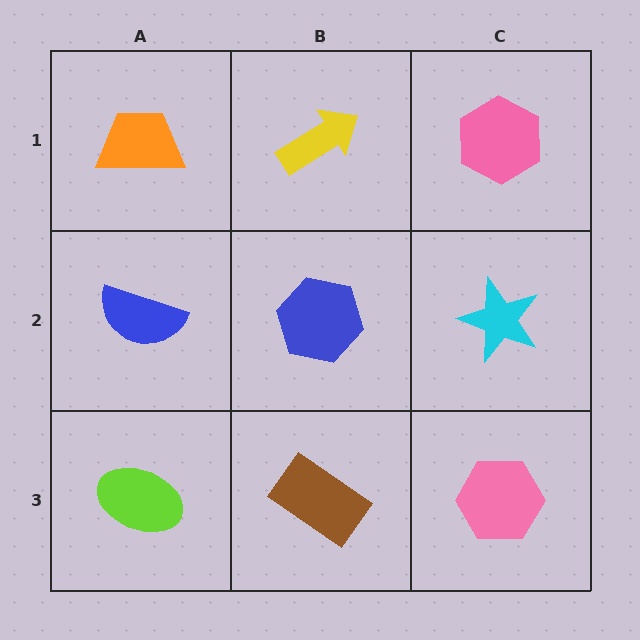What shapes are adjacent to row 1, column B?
A blue hexagon (row 2, column B), an orange trapezoid (row 1, column A), a pink hexagon (row 1, column C).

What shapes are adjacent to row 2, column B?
A yellow arrow (row 1, column B), a brown rectangle (row 3, column B), a blue semicircle (row 2, column A), a cyan star (row 2, column C).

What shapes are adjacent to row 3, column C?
A cyan star (row 2, column C), a brown rectangle (row 3, column B).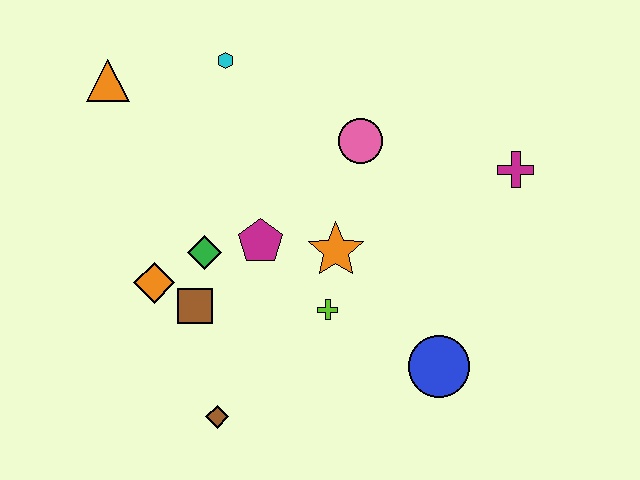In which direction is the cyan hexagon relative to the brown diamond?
The cyan hexagon is above the brown diamond.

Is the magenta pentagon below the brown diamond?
No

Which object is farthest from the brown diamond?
The magenta cross is farthest from the brown diamond.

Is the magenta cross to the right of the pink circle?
Yes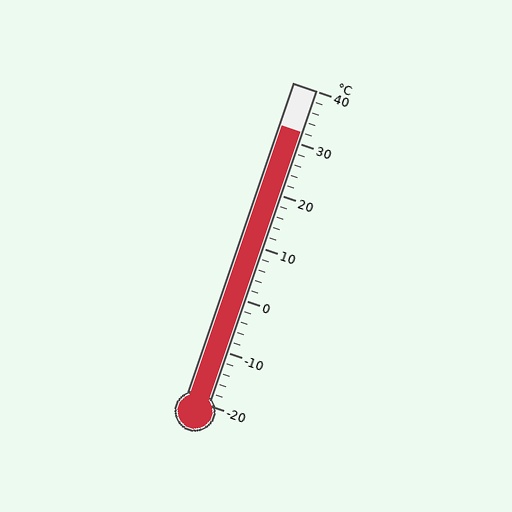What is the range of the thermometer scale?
The thermometer scale ranges from -20°C to 40°C.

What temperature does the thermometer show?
The thermometer shows approximately 32°C.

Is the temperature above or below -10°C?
The temperature is above -10°C.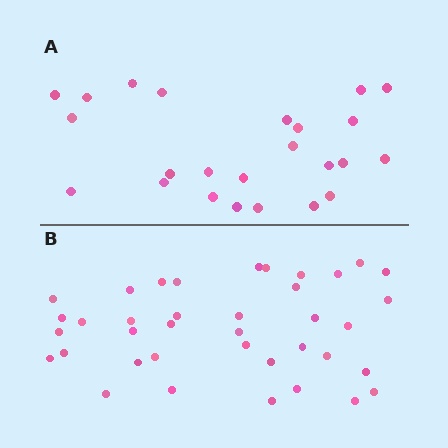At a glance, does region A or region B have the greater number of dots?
Region B (the bottom region) has more dots.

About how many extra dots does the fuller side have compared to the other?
Region B has approximately 15 more dots than region A.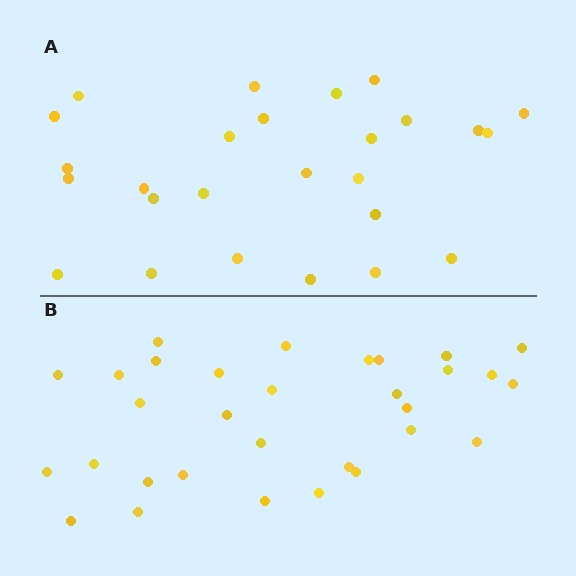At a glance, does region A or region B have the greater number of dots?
Region B (the bottom region) has more dots.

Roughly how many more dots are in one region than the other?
Region B has about 5 more dots than region A.